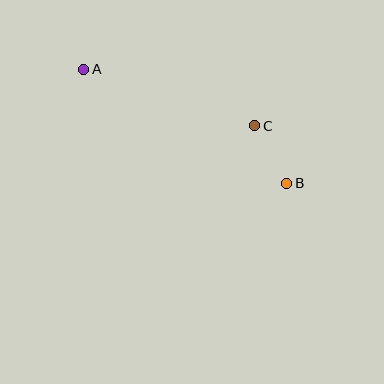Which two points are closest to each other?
Points B and C are closest to each other.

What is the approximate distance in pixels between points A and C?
The distance between A and C is approximately 180 pixels.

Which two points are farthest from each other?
Points A and B are farthest from each other.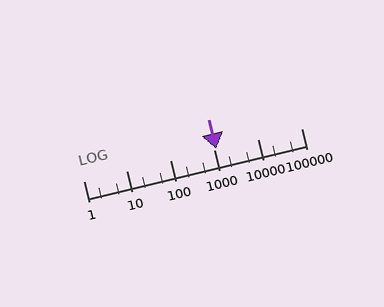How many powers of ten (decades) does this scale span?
The scale spans 5 decades, from 1 to 100000.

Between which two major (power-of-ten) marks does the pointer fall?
The pointer is between 1000 and 10000.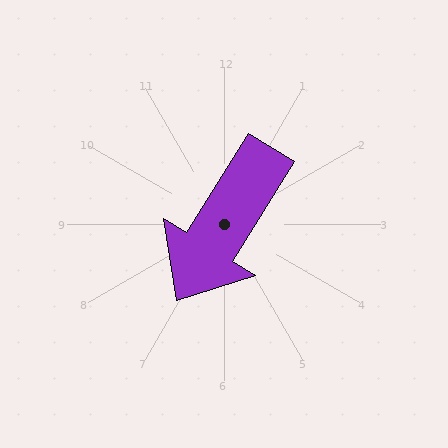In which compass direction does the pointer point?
Southwest.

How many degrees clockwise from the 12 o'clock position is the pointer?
Approximately 212 degrees.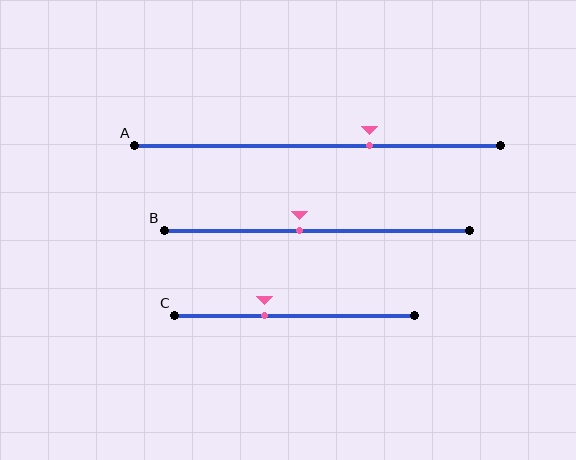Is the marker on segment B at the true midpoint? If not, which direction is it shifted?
No, the marker on segment B is shifted to the left by about 6% of the segment length.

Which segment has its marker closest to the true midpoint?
Segment B has its marker closest to the true midpoint.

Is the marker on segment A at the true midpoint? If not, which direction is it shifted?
No, the marker on segment A is shifted to the right by about 14% of the segment length.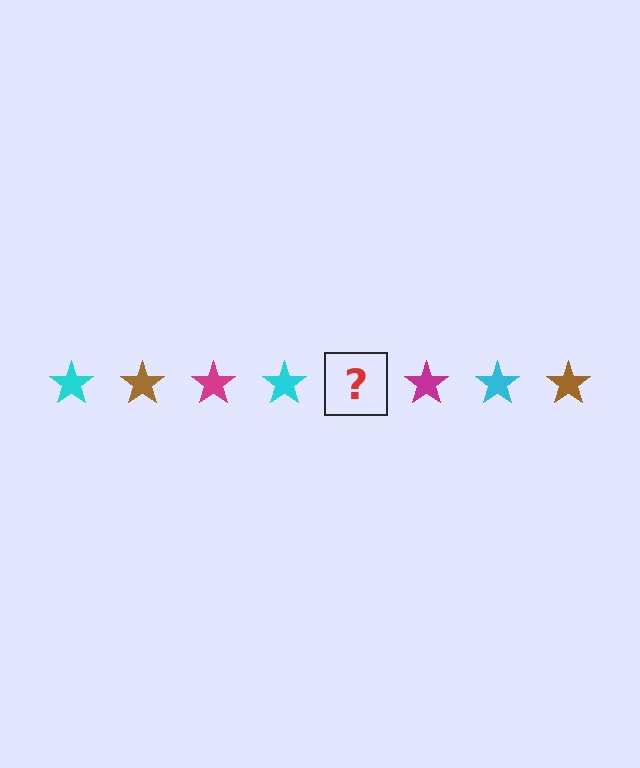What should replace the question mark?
The question mark should be replaced with a brown star.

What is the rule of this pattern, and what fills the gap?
The rule is that the pattern cycles through cyan, brown, magenta stars. The gap should be filled with a brown star.